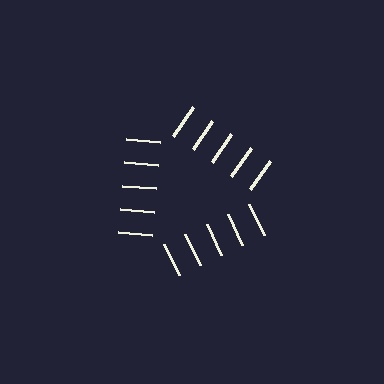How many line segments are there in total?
15 — 5 along each of the 3 edges.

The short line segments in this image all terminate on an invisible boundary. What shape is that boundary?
An illusory triangle — the line segments terminate on its edges but no continuous stroke is drawn.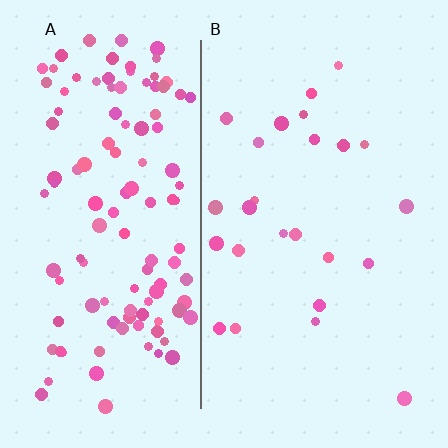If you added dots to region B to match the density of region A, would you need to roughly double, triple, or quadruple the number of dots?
Approximately quadruple.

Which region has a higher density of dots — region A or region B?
A (the left).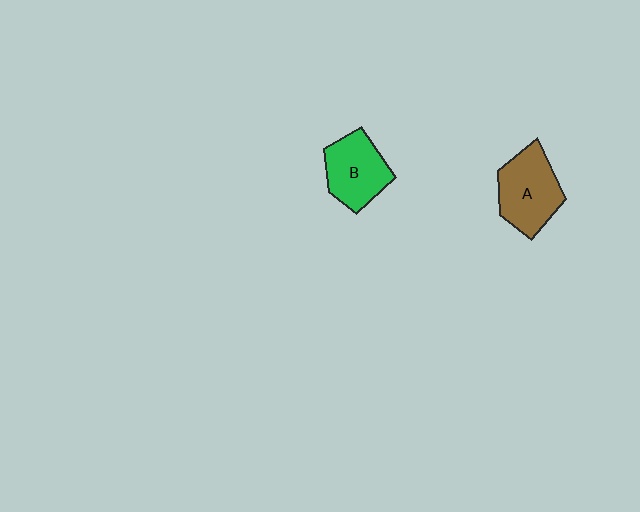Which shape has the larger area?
Shape A (brown).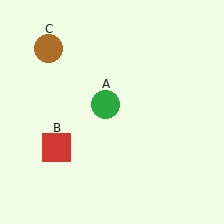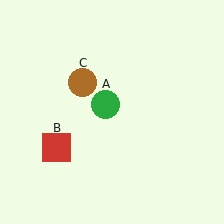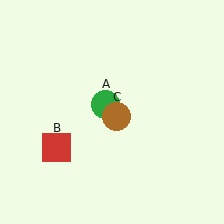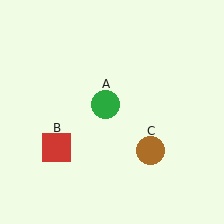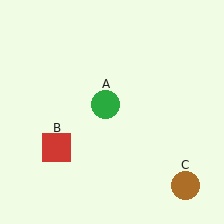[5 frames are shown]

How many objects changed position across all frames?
1 object changed position: brown circle (object C).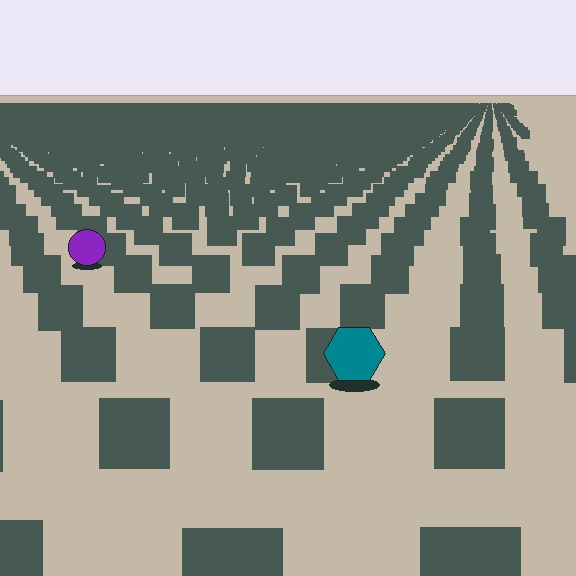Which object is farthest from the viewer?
The purple circle is farthest from the viewer. It appears smaller and the ground texture around it is denser.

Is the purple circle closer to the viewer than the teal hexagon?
No. The teal hexagon is closer — you can tell from the texture gradient: the ground texture is coarser near it.